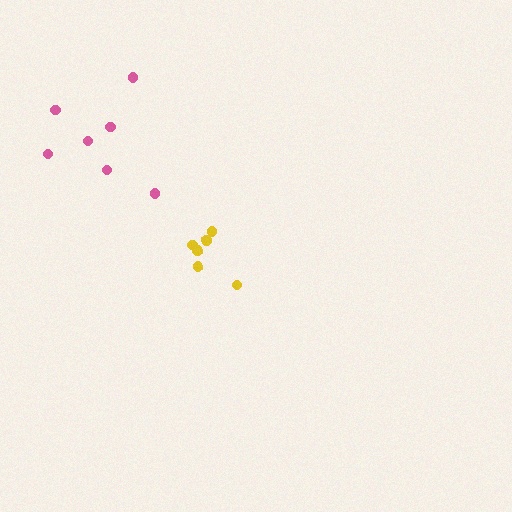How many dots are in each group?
Group 1: 6 dots, Group 2: 7 dots (13 total).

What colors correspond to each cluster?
The clusters are colored: yellow, pink.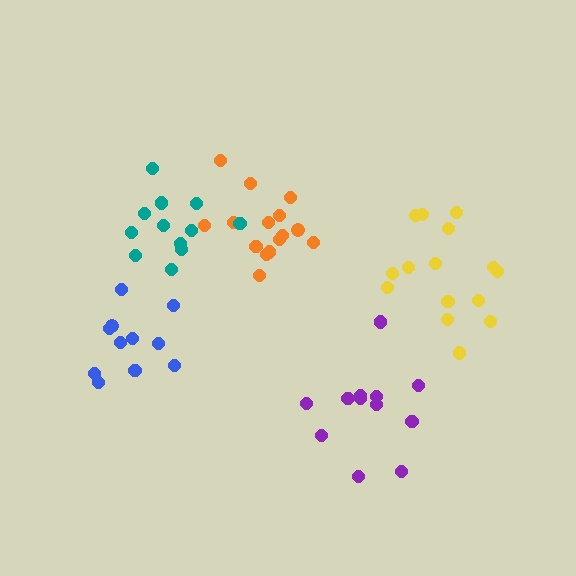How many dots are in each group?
Group 1: 15 dots, Group 2: 11 dots, Group 3: 12 dots, Group 4: 12 dots, Group 5: 15 dots (65 total).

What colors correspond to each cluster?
The clusters are colored: orange, blue, purple, teal, yellow.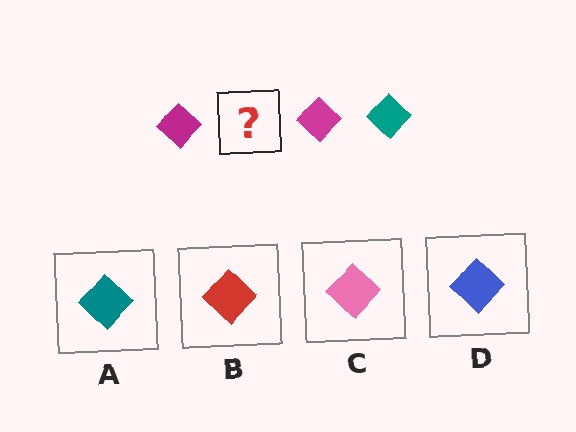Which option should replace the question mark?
Option A.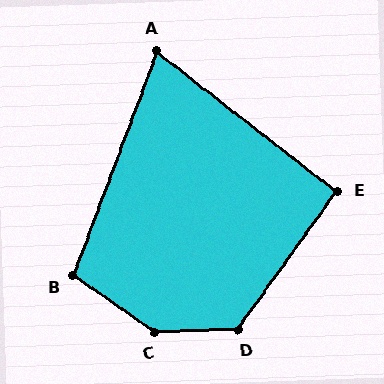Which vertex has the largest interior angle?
C, at approximately 143 degrees.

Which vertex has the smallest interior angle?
A, at approximately 73 degrees.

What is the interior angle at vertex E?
Approximately 92 degrees (approximately right).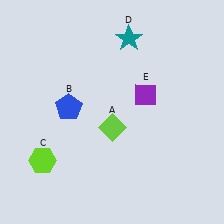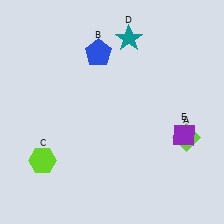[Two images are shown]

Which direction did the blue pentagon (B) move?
The blue pentagon (B) moved up.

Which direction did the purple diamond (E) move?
The purple diamond (E) moved down.